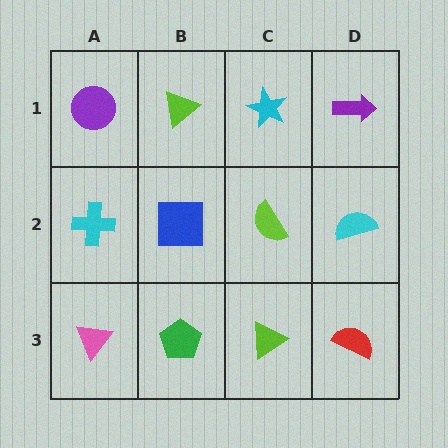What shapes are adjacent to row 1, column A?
A cyan cross (row 2, column A), a lime triangle (row 1, column B).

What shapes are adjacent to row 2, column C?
A cyan star (row 1, column C), a lime triangle (row 3, column C), a blue square (row 2, column B), a cyan semicircle (row 2, column D).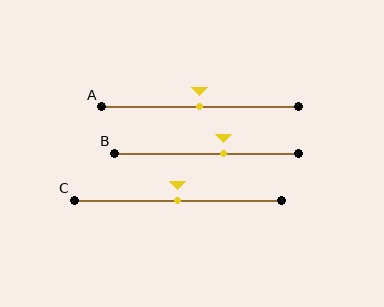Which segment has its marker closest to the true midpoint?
Segment A has its marker closest to the true midpoint.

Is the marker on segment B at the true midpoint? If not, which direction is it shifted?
No, the marker on segment B is shifted to the right by about 9% of the segment length.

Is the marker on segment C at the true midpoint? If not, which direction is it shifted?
Yes, the marker on segment C is at the true midpoint.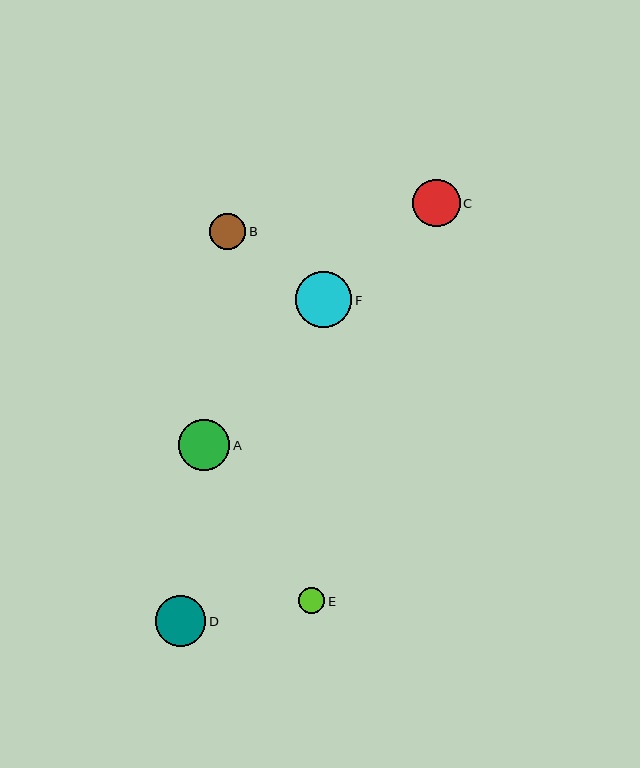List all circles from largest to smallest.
From largest to smallest: F, A, D, C, B, E.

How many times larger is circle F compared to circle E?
Circle F is approximately 2.1 times the size of circle E.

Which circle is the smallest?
Circle E is the smallest with a size of approximately 26 pixels.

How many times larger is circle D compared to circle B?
Circle D is approximately 1.4 times the size of circle B.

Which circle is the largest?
Circle F is the largest with a size of approximately 56 pixels.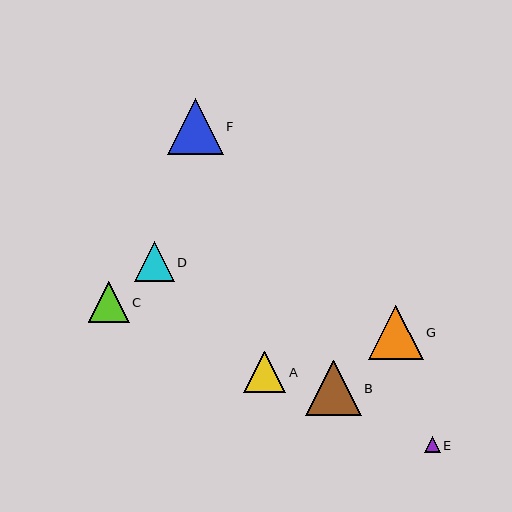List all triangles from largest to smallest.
From largest to smallest: F, B, G, A, C, D, E.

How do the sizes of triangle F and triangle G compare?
Triangle F and triangle G are approximately the same size.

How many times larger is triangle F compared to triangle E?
Triangle F is approximately 3.6 times the size of triangle E.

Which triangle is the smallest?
Triangle E is the smallest with a size of approximately 16 pixels.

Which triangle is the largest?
Triangle F is the largest with a size of approximately 56 pixels.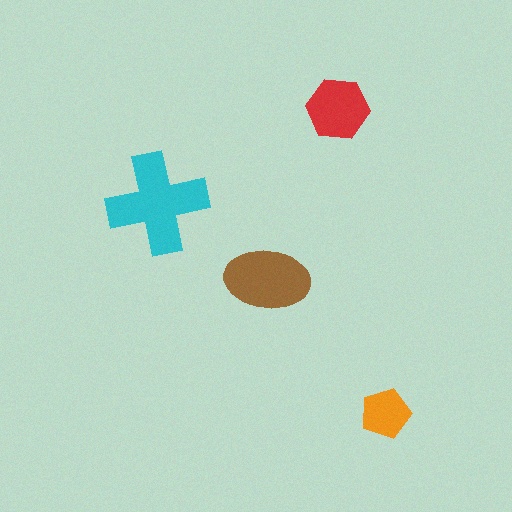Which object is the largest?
The cyan cross.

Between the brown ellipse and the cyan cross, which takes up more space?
The cyan cross.